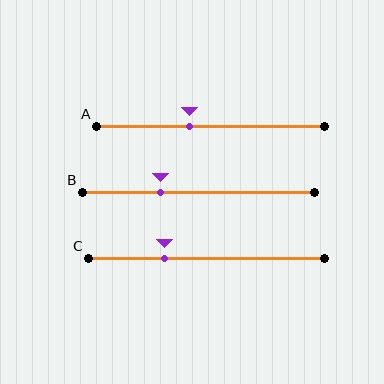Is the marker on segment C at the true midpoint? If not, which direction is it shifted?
No, the marker on segment C is shifted to the left by about 18% of the segment length.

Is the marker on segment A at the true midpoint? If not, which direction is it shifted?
No, the marker on segment A is shifted to the left by about 9% of the segment length.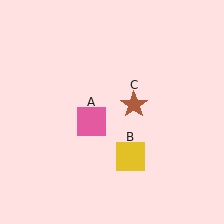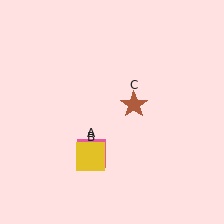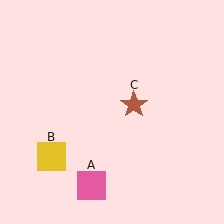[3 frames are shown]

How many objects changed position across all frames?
2 objects changed position: pink square (object A), yellow square (object B).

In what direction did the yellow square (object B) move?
The yellow square (object B) moved left.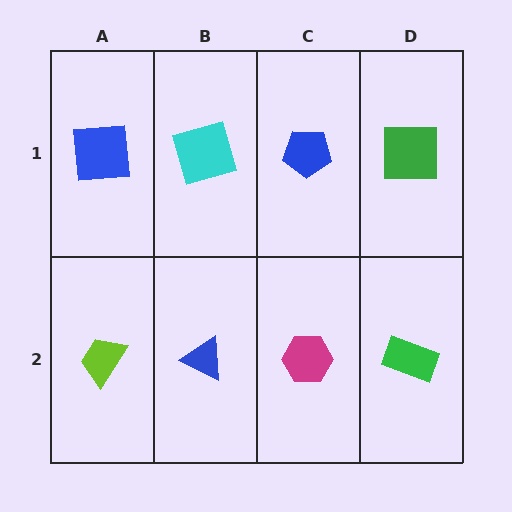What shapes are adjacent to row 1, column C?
A magenta hexagon (row 2, column C), a cyan square (row 1, column B), a green square (row 1, column D).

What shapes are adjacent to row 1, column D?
A green rectangle (row 2, column D), a blue pentagon (row 1, column C).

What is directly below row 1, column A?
A lime trapezoid.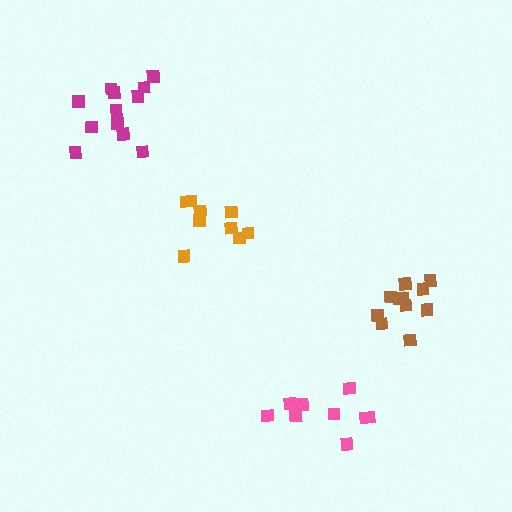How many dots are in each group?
Group 1: 12 dots, Group 2: 11 dots, Group 3: 9 dots, Group 4: 9 dots (41 total).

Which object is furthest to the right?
The brown cluster is rightmost.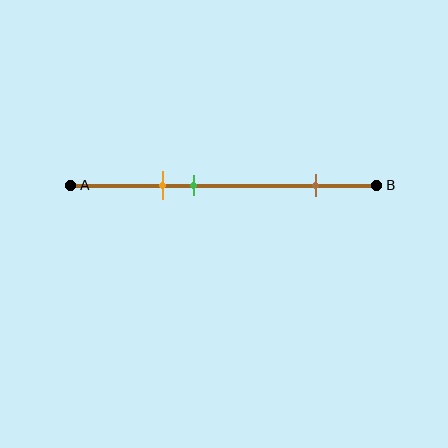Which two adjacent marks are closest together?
The orange and green marks are the closest adjacent pair.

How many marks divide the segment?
There are 3 marks dividing the segment.